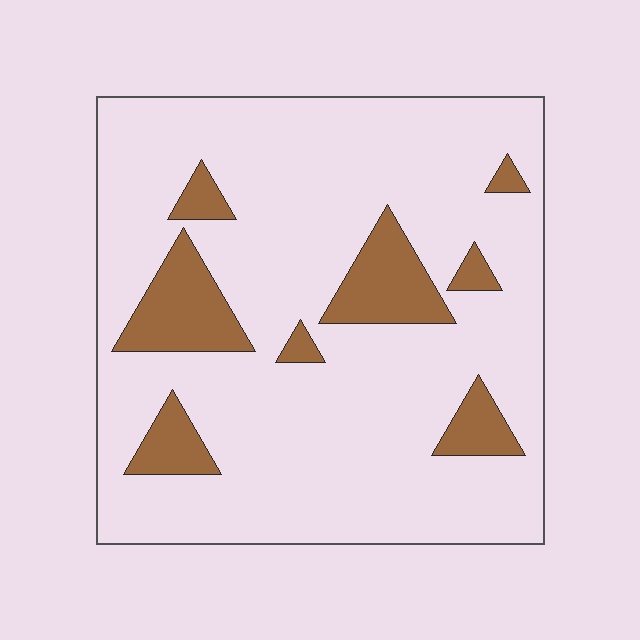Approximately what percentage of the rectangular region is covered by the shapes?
Approximately 15%.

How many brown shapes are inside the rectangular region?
8.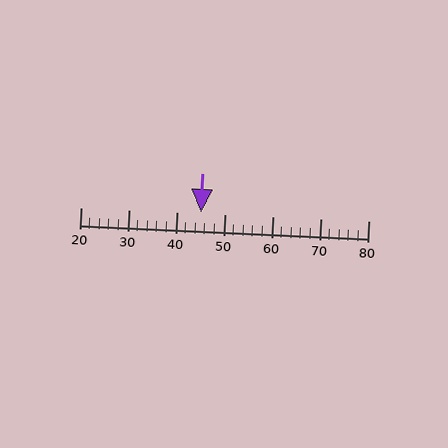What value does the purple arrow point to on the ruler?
The purple arrow points to approximately 45.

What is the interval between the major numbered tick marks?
The major tick marks are spaced 10 units apart.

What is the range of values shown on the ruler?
The ruler shows values from 20 to 80.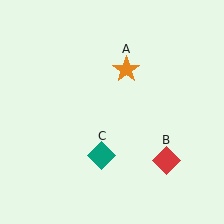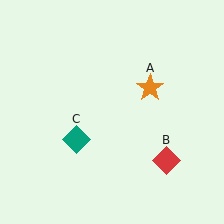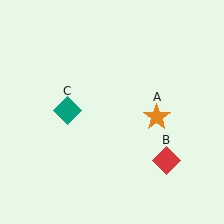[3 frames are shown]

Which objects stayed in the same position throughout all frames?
Red diamond (object B) remained stationary.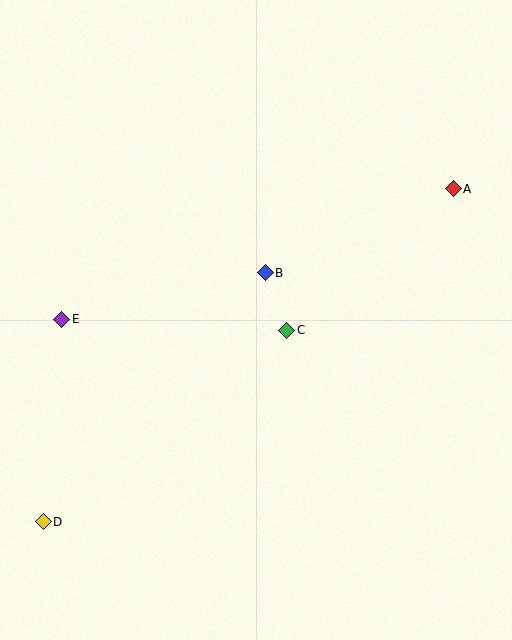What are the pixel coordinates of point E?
Point E is at (62, 319).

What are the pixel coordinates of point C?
Point C is at (287, 330).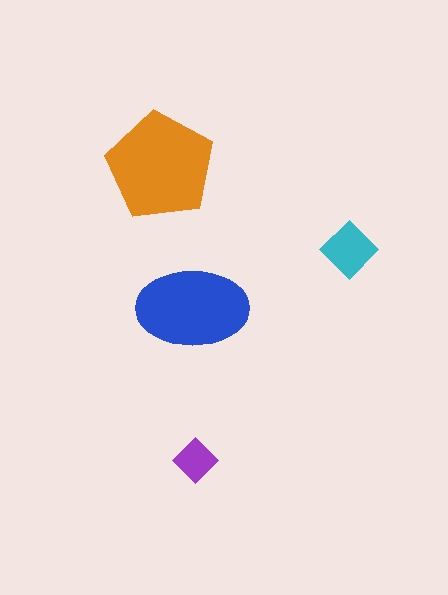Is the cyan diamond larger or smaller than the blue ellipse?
Smaller.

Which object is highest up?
The orange pentagon is topmost.